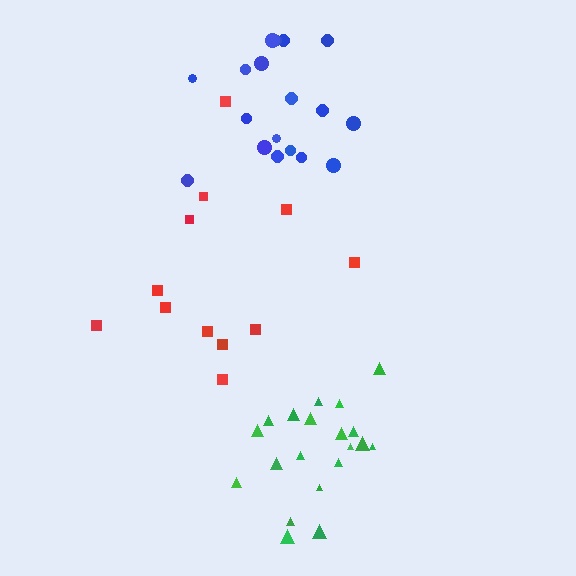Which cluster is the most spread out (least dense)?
Red.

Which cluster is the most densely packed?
Green.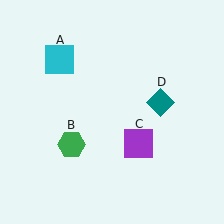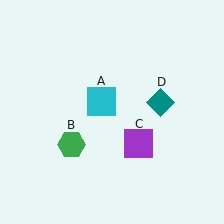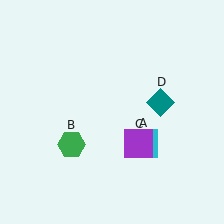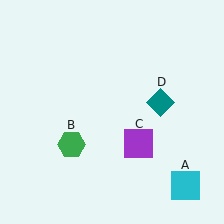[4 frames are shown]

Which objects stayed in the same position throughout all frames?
Green hexagon (object B) and purple square (object C) and teal diamond (object D) remained stationary.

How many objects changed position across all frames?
1 object changed position: cyan square (object A).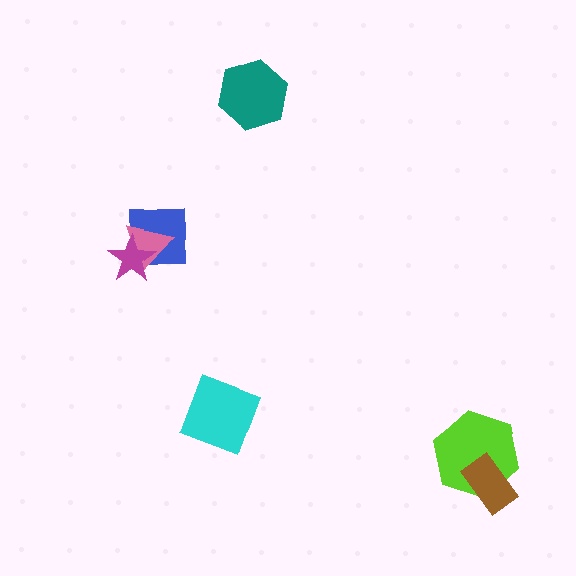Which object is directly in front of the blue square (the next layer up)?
The pink triangle is directly in front of the blue square.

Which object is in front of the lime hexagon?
The brown rectangle is in front of the lime hexagon.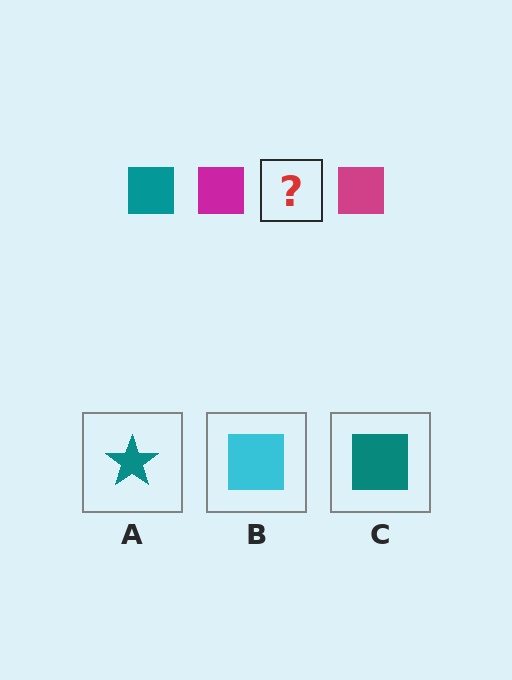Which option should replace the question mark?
Option C.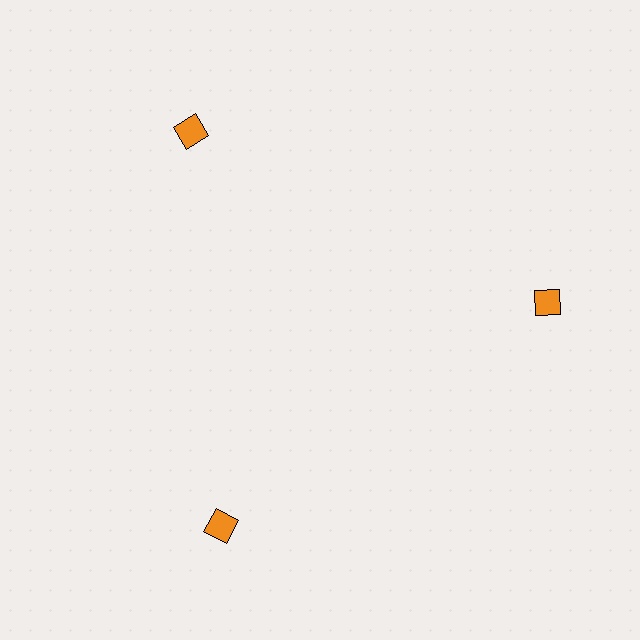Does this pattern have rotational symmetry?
Yes, this pattern has 3-fold rotational symmetry. It looks the same after rotating 120 degrees around the center.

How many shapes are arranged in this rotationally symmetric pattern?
There are 3 shapes, arranged in 3 groups of 1.